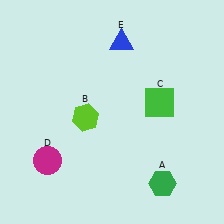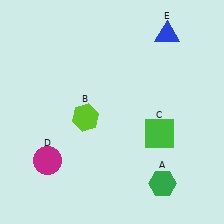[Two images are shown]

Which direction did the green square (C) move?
The green square (C) moved down.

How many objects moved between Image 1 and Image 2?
2 objects moved between the two images.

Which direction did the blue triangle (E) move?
The blue triangle (E) moved right.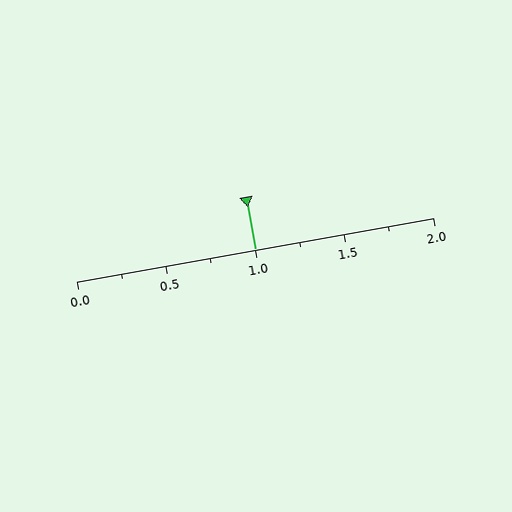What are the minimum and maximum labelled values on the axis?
The axis runs from 0.0 to 2.0.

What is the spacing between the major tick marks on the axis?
The major ticks are spaced 0.5 apart.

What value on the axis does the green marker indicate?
The marker indicates approximately 1.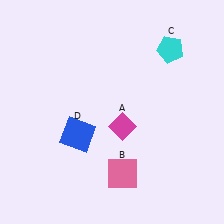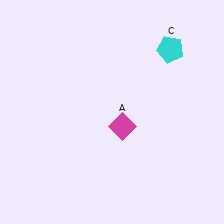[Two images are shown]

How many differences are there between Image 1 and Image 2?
There are 2 differences between the two images.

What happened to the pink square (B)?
The pink square (B) was removed in Image 2. It was in the bottom-right area of Image 1.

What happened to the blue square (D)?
The blue square (D) was removed in Image 2. It was in the bottom-left area of Image 1.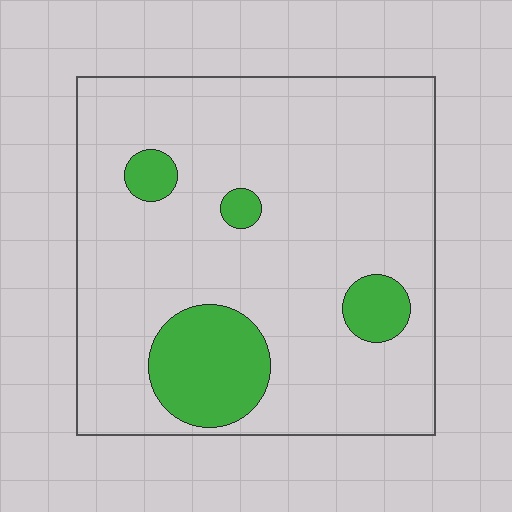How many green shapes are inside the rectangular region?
4.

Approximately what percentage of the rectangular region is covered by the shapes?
Approximately 15%.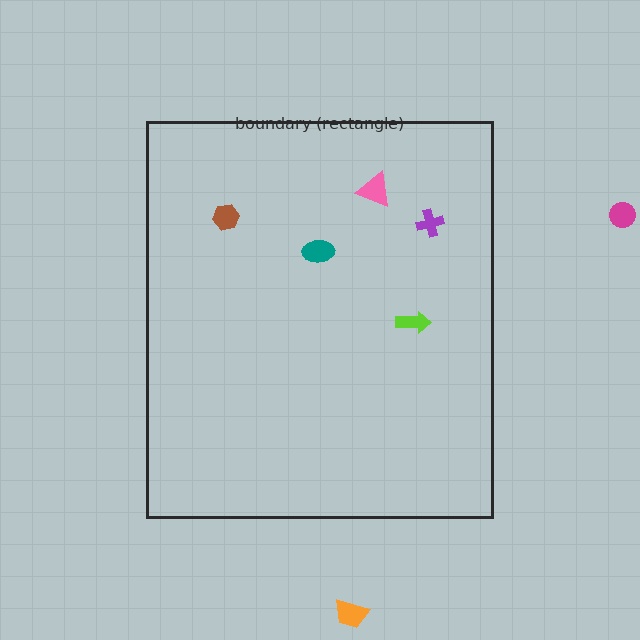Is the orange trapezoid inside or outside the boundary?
Outside.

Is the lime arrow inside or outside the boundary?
Inside.